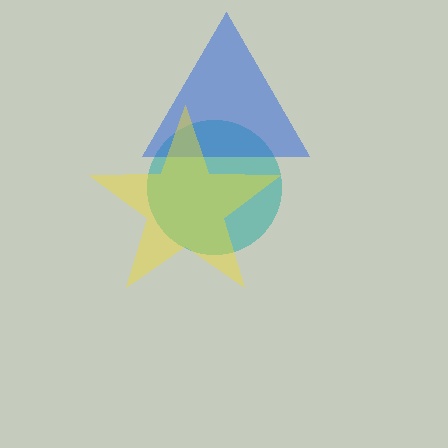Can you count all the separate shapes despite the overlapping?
Yes, there are 3 separate shapes.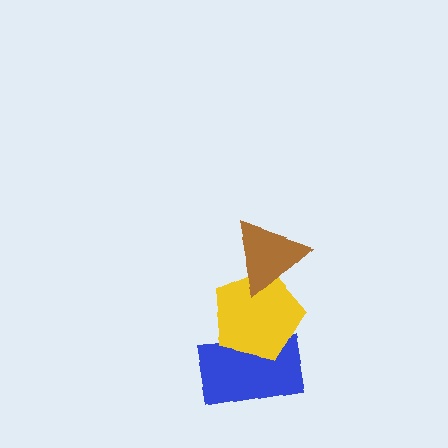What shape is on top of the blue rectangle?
The yellow pentagon is on top of the blue rectangle.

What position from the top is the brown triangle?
The brown triangle is 1st from the top.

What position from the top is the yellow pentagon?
The yellow pentagon is 2nd from the top.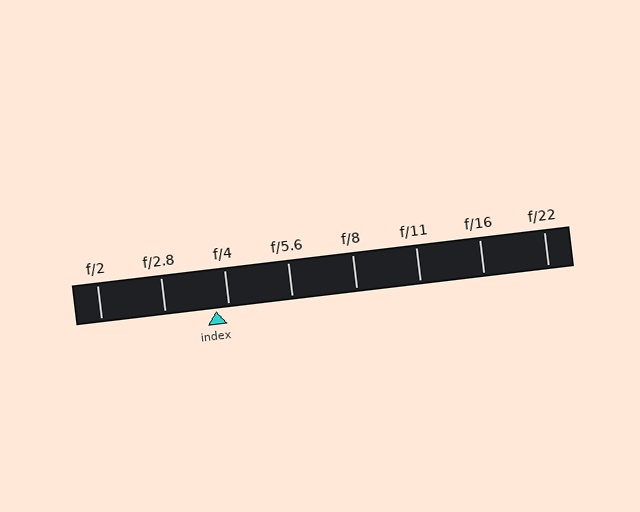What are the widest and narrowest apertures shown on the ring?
The widest aperture shown is f/2 and the narrowest is f/22.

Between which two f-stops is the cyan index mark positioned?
The index mark is between f/2.8 and f/4.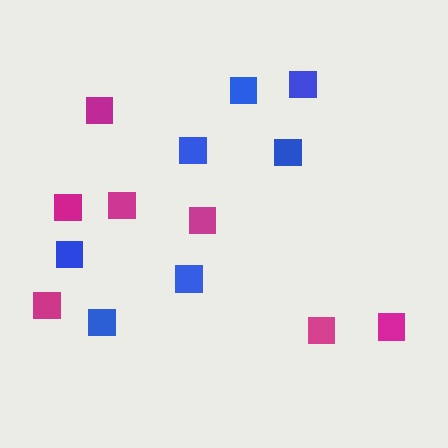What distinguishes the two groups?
There are 2 groups: one group of blue squares (7) and one group of magenta squares (7).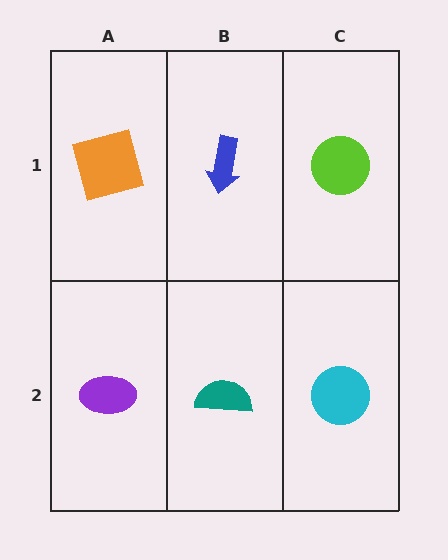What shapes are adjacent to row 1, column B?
A teal semicircle (row 2, column B), an orange square (row 1, column A), a lime circle (row 1, column C).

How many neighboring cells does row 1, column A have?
2.